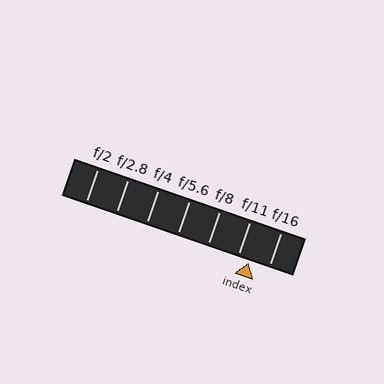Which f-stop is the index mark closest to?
The index mark is closest to f/11.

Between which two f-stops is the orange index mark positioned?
The index mark is between f/11 and f/16.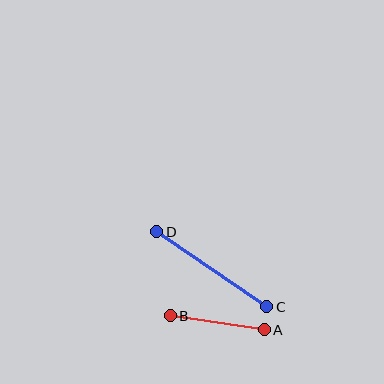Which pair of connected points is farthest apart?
Points C and D are farthest apart.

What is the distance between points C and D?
The distance is approximately 133 pixels.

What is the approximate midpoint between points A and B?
The midpoint is at approximately (217, 323) pixels.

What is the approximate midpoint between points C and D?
The midpoint is at approximately (212, 269) pixels.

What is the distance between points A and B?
The distance is approximately 95 pixels.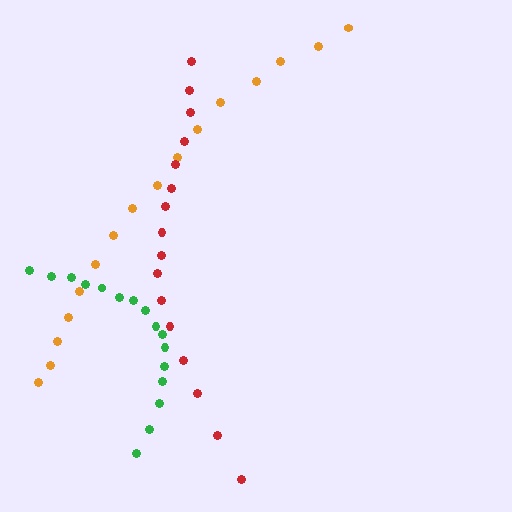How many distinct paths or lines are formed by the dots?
There are 3 distinct paths.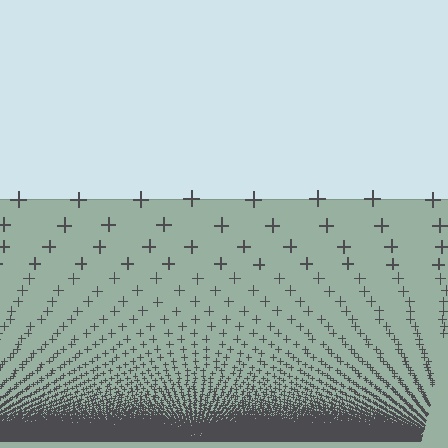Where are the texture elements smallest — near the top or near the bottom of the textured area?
Near the bottom.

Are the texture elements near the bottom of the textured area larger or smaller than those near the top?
Smaller. The gradient is inverted — elements near the bottom are smaller and denser.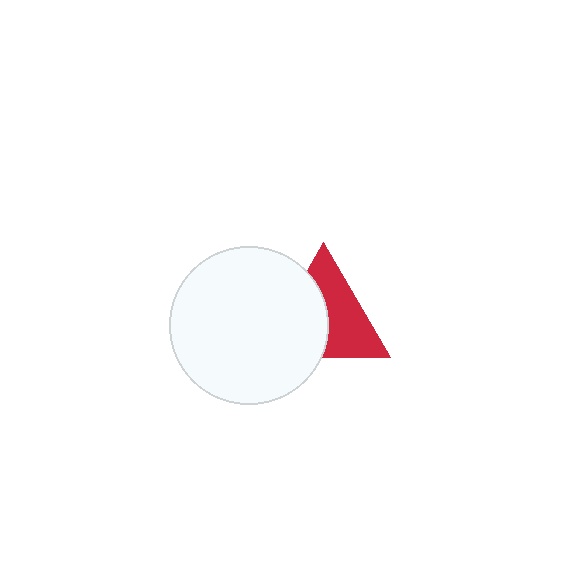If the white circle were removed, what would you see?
You would see the complete red triangle.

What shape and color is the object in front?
The object in front is a white circle.